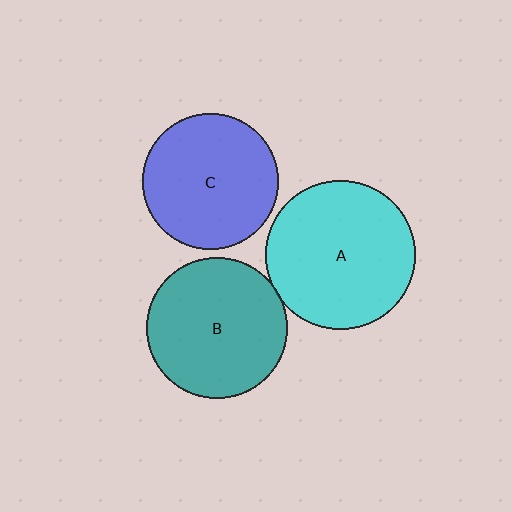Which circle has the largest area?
Circle A (cyan).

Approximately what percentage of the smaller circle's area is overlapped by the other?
Approximately 5%.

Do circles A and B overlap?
Yes.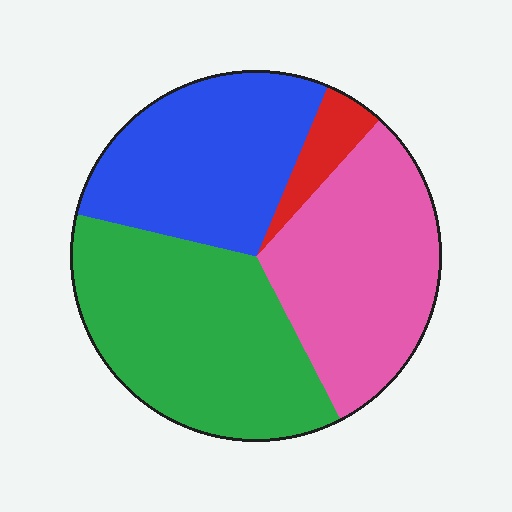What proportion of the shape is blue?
Blue takes up between a sixth and a third of the shape.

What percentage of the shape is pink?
Pink covers roughly 30% of the shape.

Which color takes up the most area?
Green, at roughly 35%.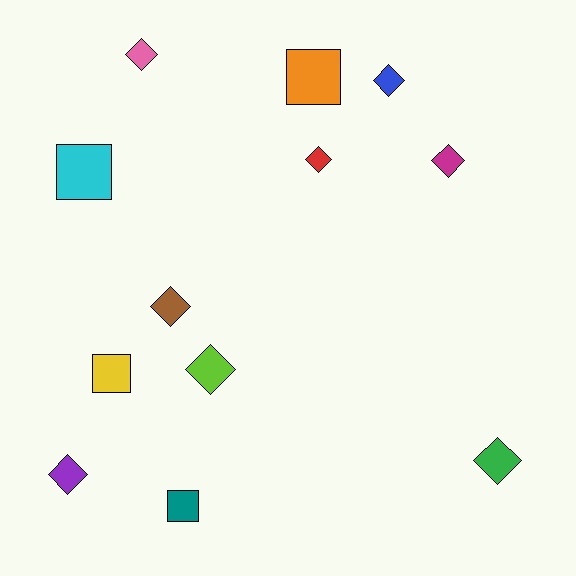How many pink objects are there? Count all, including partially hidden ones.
There is 1 pink object.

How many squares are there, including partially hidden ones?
There are 4 squares.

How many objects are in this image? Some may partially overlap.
There are 12 objects.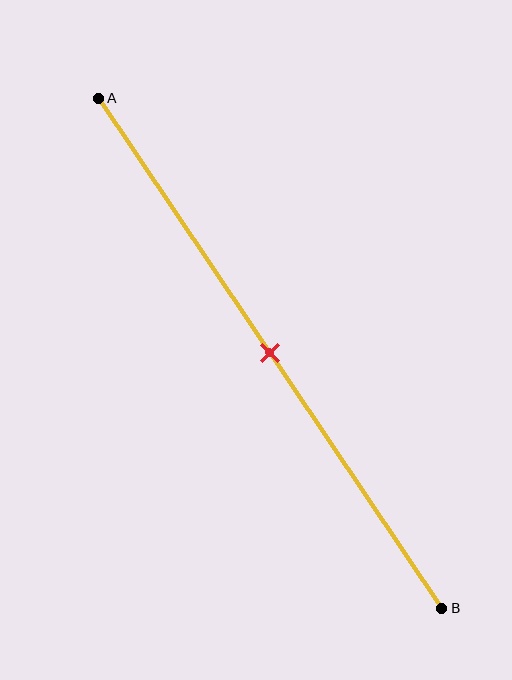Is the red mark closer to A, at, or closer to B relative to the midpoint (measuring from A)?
The red mark is approximately at the midpoint of segment AB.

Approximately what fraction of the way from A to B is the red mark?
The red mark is approximately 50% of the way from A to B.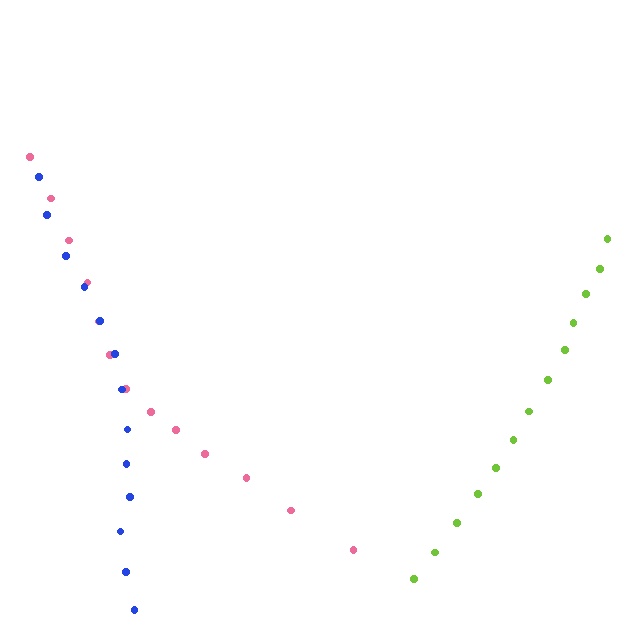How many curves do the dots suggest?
There are 3 distinct paths.